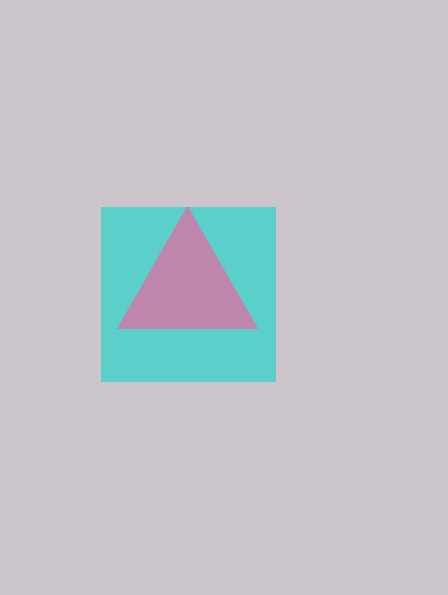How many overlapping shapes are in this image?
There are 2 overlapping shapes in the image.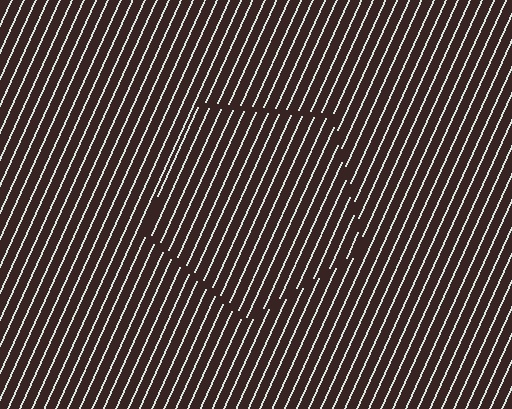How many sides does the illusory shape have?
5 sides — the line-ends trace a pentagon.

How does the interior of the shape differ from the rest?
The interior of the shape contains the same grating, shifted by half a period — the contour is defined by the phase discontinuity where line-ends from the inner and outer gratings abut.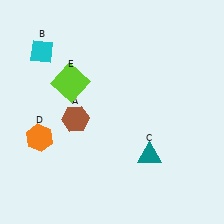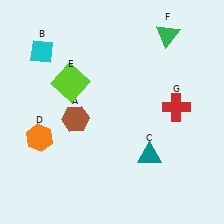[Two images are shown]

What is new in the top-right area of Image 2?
A green triangle (F) was added in the top-right area of Image 2.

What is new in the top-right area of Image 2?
A red cross (G) was added in the top-right area of Image 2.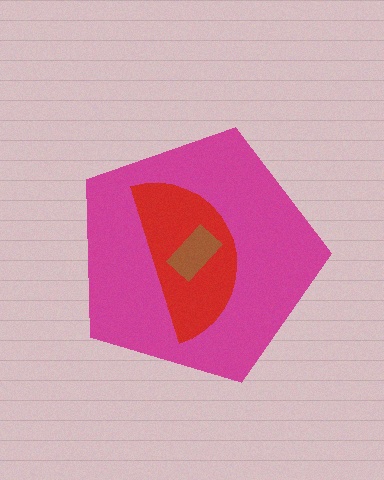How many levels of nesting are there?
3.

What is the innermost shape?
The brown rectangle.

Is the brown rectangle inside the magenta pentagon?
Yes.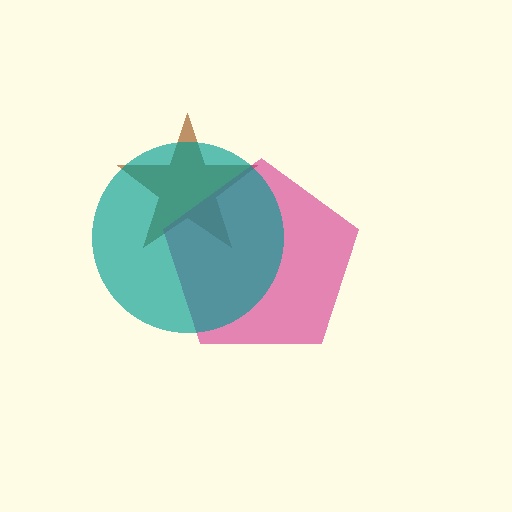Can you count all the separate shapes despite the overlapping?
Yes, there are 3 separate shapes.